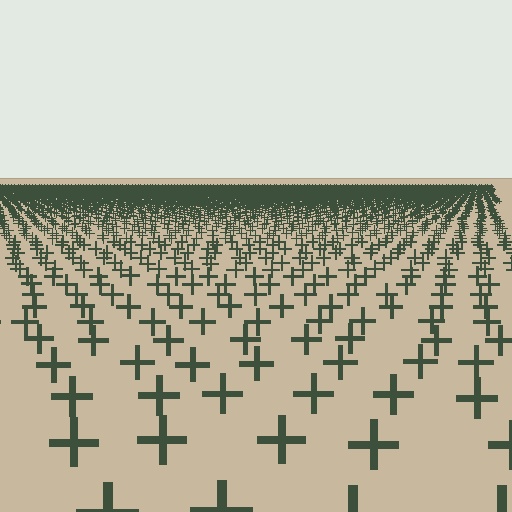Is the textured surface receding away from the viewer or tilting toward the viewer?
The surface is receding away from the viewer. Texture elements get smaller and denser toward the top.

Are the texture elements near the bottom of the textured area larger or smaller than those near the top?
Larger. Near the bottom, elements are closer to the viewer and appear at a bigger on-screen size.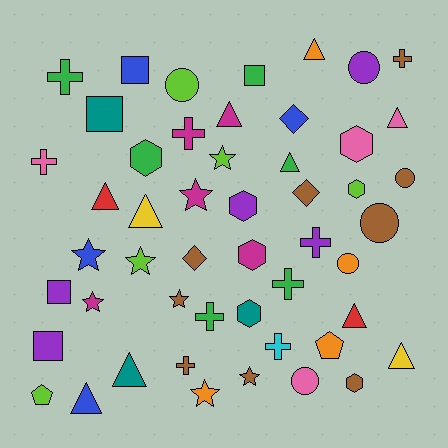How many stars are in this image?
There are 8 stars.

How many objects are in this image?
There are 50 objects.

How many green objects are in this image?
There are 6 green objects.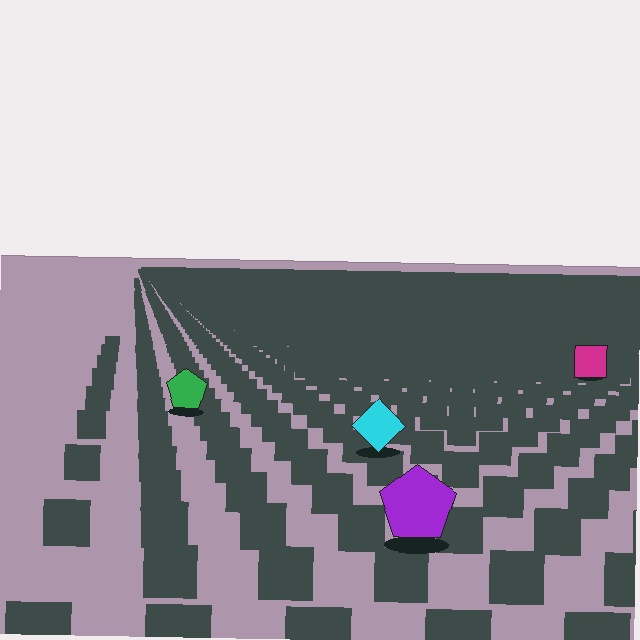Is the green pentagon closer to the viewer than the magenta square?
Yes. The green pentagon is closer — you can tell from the texture gradient: the ground texture is coarser near it.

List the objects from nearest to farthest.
From nearest to farthest: the purple pentagon, the cyan diamond, the green pentagon, the magenta square.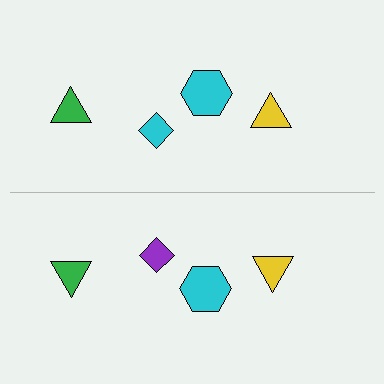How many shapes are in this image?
There are 8 shapes in this image.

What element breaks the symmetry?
The purple diamond on the bottom side breaks the symmetry — its mirror counterpart is cyan.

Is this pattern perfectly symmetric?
No, the pattern is not perfectly symmetric. The purple diamond on the bottom side breaks the symmetry — its mirror counterpart is cyan.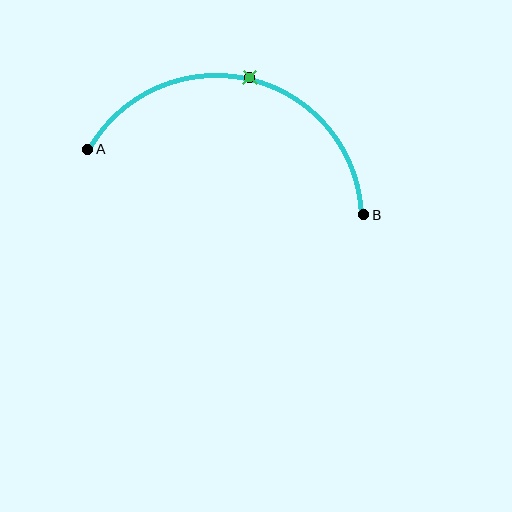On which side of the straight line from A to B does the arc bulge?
The arc bulges above the straight line connecting A and B.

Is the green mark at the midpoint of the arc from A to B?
Yes. The green mark lies on the arc at equal arc-length from both A and B — it is the arc midpoint.